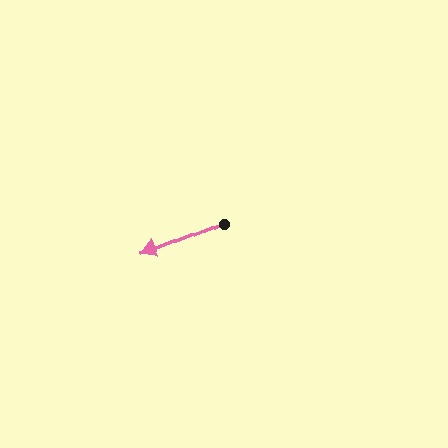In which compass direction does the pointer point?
West.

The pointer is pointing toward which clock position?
Roughly 8 o'clock.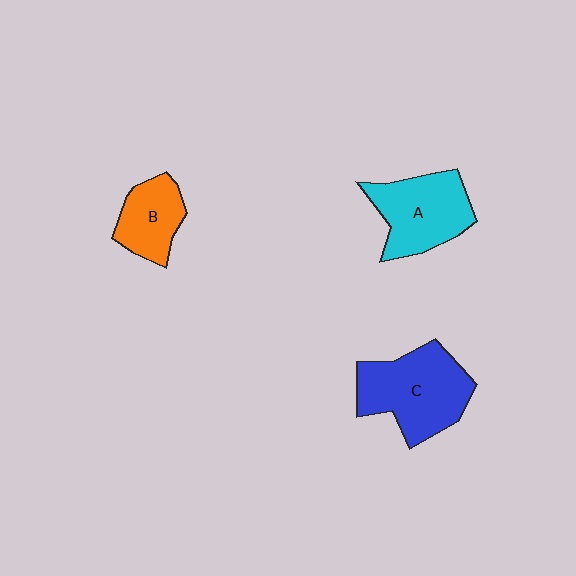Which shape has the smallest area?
Shape B (orange).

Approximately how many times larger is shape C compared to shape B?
Approximately 1.8 times.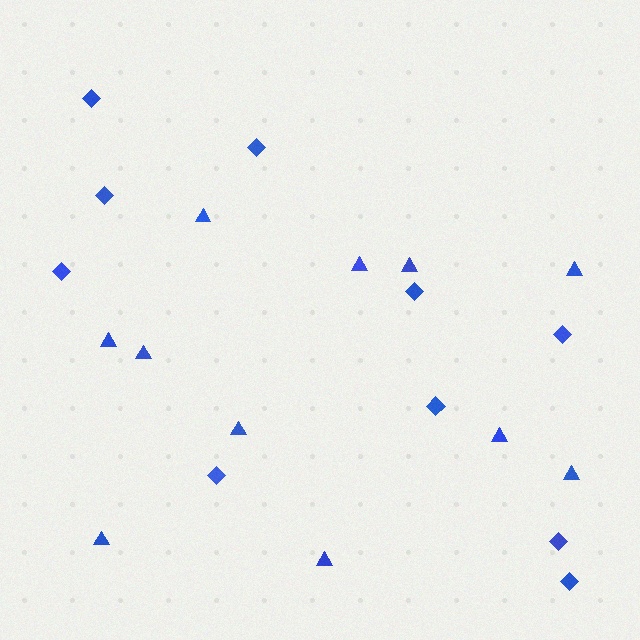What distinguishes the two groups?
There are 2 groups: one group of diamonds (10) and one group of triangles (11).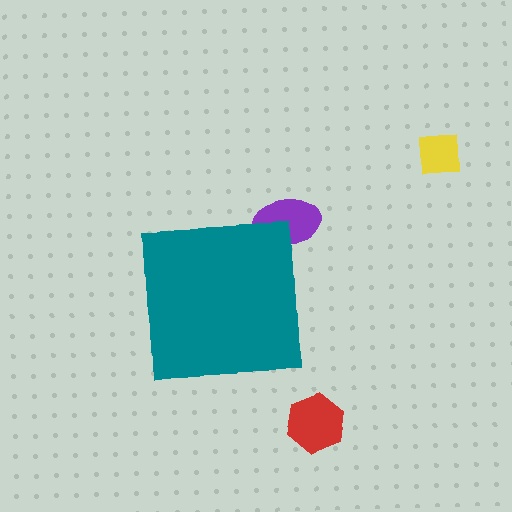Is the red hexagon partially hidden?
No, the red hexagon is fully visible.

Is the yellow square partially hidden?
No, the yellow square is fully visible.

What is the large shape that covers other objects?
A teal square.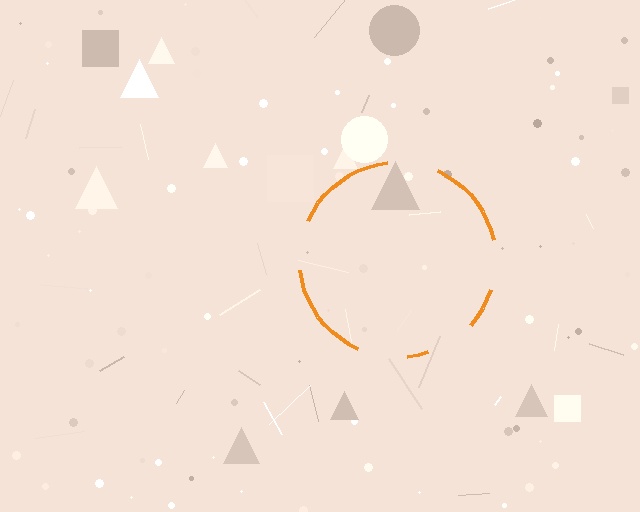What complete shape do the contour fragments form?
The contour fragments form a circle.